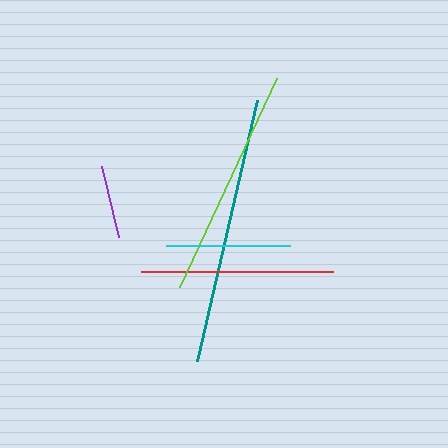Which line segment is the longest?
The teal line is the longest at approximately 267 pixels.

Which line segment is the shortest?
The purple line is the shortest at approximately 73 pixels.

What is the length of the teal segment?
The teal segment is approximately 267 pixels long.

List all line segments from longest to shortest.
From longest to shortest: teal, lime, red, cyan, purple.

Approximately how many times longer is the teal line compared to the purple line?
The teal line is approximately 3.7 times the length of the purple line.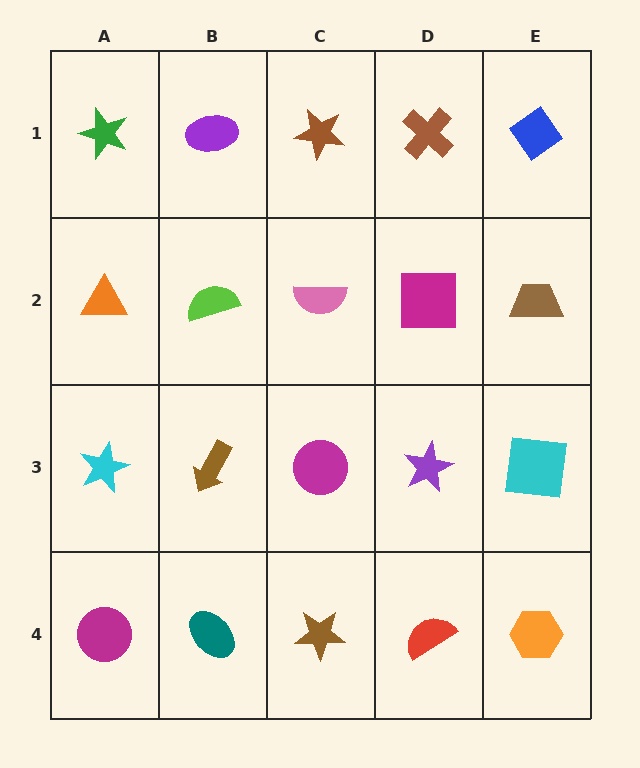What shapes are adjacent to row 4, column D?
A purple star (row 3, column D), a brown star (row 4, column C), an orange hexagon (row 4, column E).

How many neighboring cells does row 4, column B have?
3.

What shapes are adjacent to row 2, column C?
A brown star (row 1, column C), a magenta circle (row 3, column C), a lime semicircle (row 2, column B), a magenta square (row 2, column D).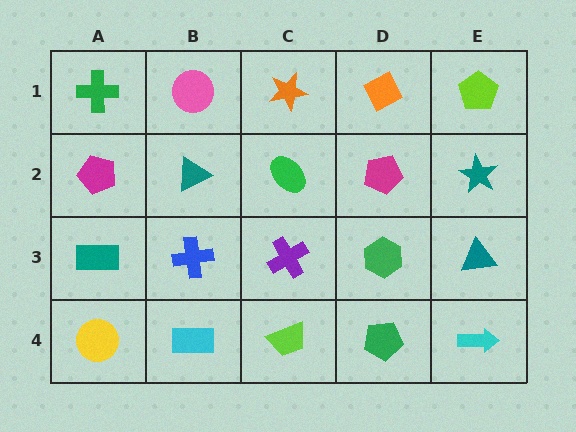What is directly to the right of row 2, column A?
A teal triangle.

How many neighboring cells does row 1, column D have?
3.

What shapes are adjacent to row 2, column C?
An orange star (row 1, column C), a purple cross (row 3, column C), a teal triangle (row 2, column B), a magenta pentagon (row 2, column D).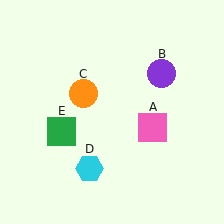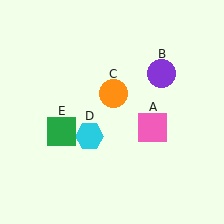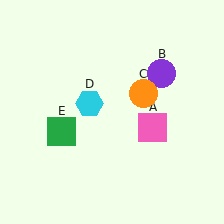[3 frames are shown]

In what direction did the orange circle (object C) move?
The orange circle (object C) moved right.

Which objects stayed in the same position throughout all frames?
Pink square (object A) and purple circle (object B) and green square (object E) remained stationary.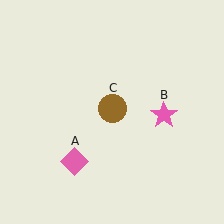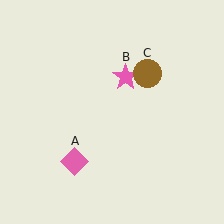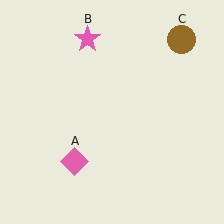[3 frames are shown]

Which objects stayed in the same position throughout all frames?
Pink diamond (object A) remained stationary.